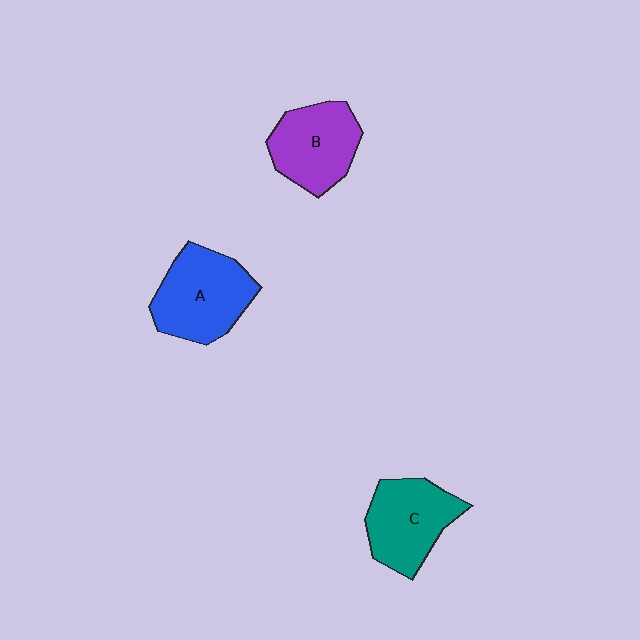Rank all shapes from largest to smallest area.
From largest to smallest: A (blue), C (teal), B (purple).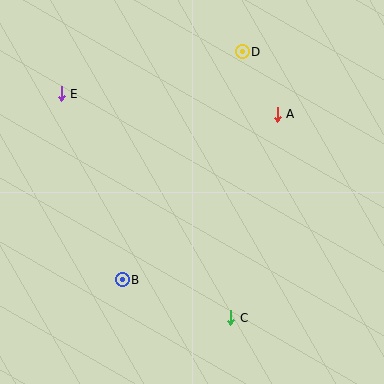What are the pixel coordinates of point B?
Point B is at (122, 280).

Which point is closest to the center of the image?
Point B at (122, 280) is closest to the center.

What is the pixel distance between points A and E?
The distance between A and E is 217 pixels.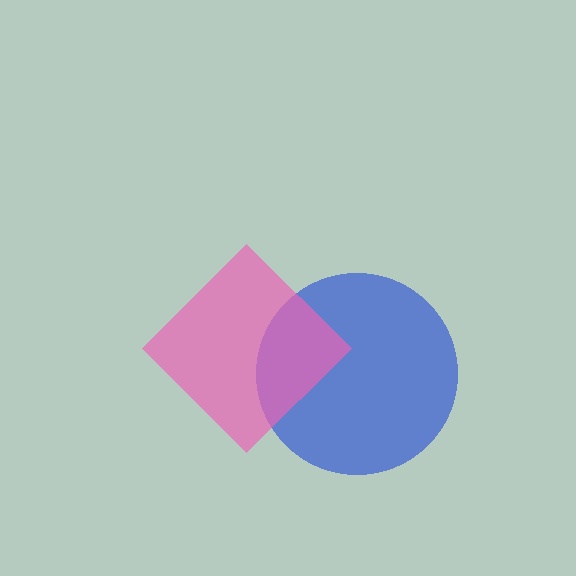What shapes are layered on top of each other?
The layered shapes are: a blue circle, a pink diamond.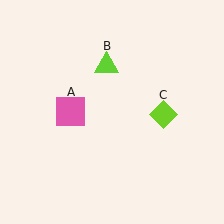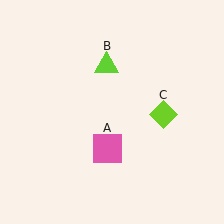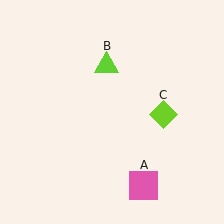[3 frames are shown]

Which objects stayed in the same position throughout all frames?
Lime triangle (object B) and lime diamond (object C) remained stationary.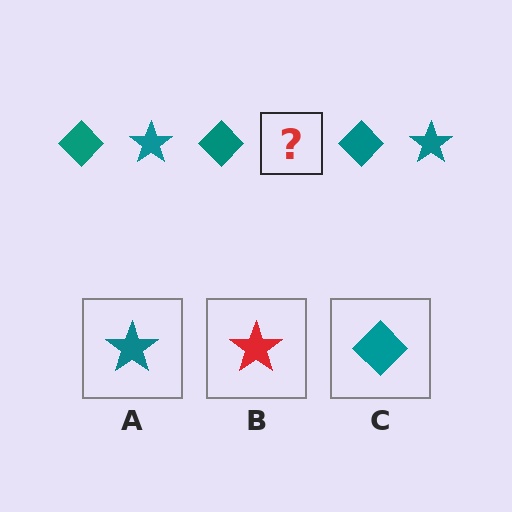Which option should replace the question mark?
Option A.